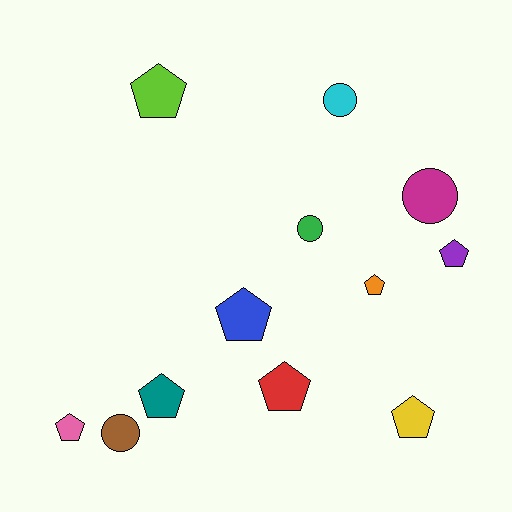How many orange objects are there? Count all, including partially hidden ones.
There is 1 orange object.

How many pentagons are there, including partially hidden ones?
There are 8 pentagons.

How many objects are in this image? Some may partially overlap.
There are 12 objects.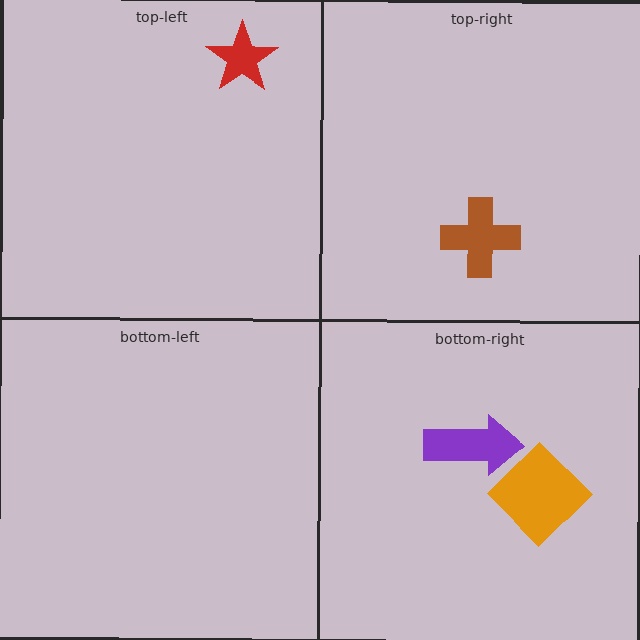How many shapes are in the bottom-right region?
2.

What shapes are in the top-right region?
The brown cross.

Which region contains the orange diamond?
The bottom-right region.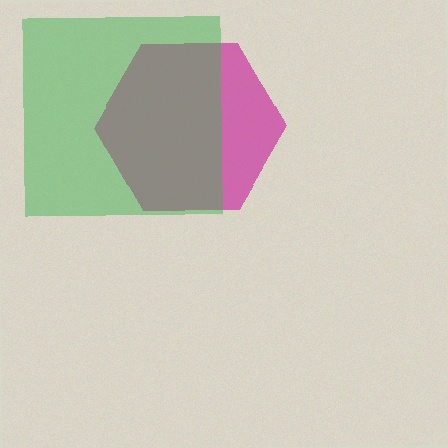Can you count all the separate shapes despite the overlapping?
Yes, there are 2 separate shapes.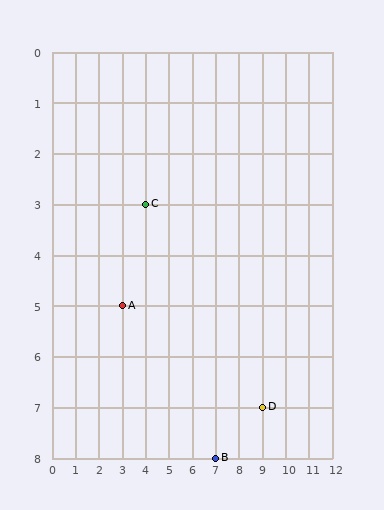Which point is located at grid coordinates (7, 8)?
Point B is at (7, 8).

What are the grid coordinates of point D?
Point D is at grid coordinates (9, 7).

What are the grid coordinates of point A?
Point A is at grid coordinates (3, 5).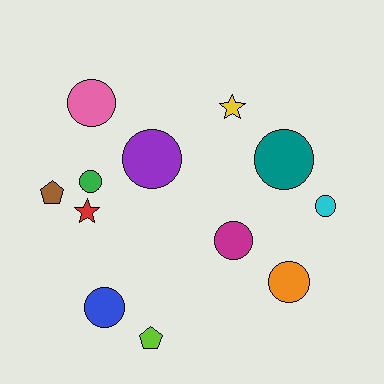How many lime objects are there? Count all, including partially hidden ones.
There is 1 lime object.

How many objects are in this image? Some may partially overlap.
There are 12 objects.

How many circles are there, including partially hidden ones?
There are 8 circles.